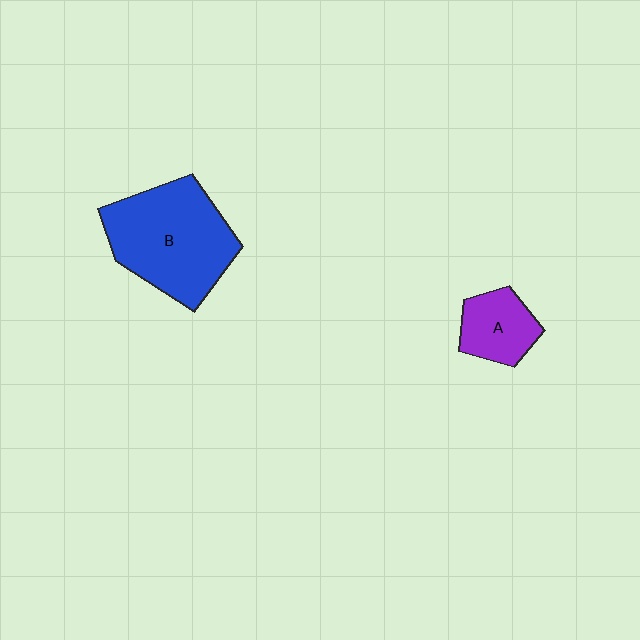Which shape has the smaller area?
Shape A (purple).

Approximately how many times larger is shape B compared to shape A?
Approximately 2.4 times.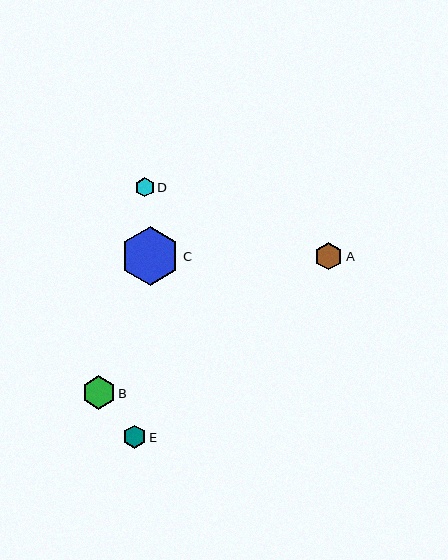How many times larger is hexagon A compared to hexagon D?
Hexagon A is approximately 1.5 times the size of hexagon D.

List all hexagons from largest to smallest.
From largest to smallest: C, B, A, E, D.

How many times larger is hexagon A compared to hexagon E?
Hexagon A is approximately 1.2 times the size of hexagon E.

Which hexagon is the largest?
Hexagon C is the largest with a size of approximately 59 pixels.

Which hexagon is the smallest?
Hexagon D is the smallest with a size of approximately 19 pixels.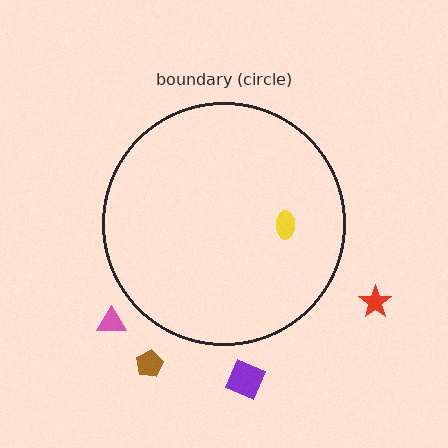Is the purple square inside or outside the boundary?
Outside.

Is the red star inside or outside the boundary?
Outside.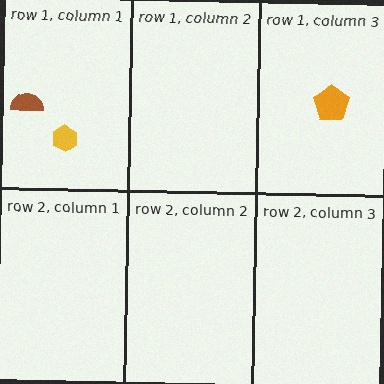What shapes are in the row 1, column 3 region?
The orange pentagon.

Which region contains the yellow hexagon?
The row 1, column 1 region.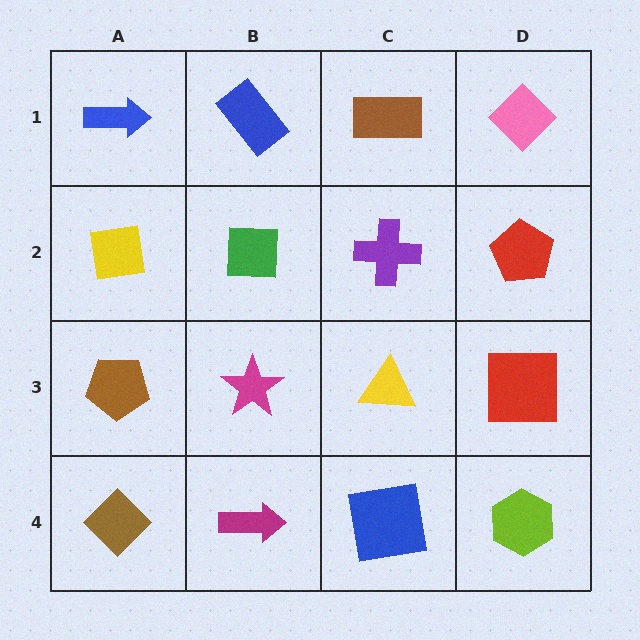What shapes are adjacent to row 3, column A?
A yellow square (row 2, column A), a brown diamond (row 4, column A), a magenta star (row 3, column B).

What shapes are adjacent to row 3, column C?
A purple cross (row 2, column C), a blue square (row 4, column C), a magenta star (row 3, column B), a red square (row 3, column D).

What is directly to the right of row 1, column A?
A blue rectangle.